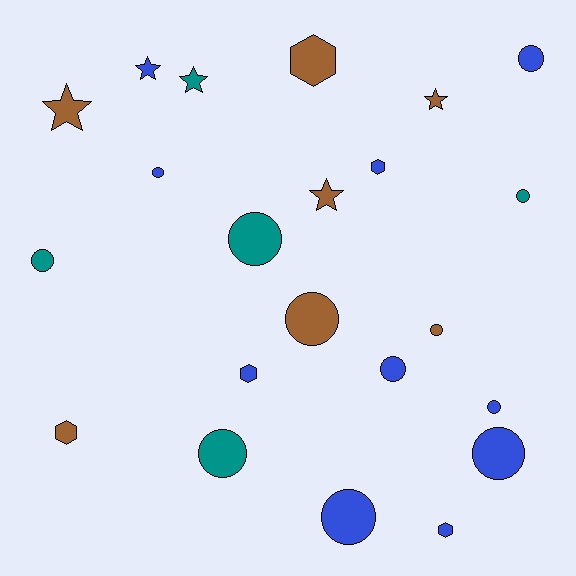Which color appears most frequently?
Blue, with 10 objects.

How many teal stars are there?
There is 1 teal star.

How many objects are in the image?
There are 22 objects.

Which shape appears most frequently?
Circle, with 12 objects.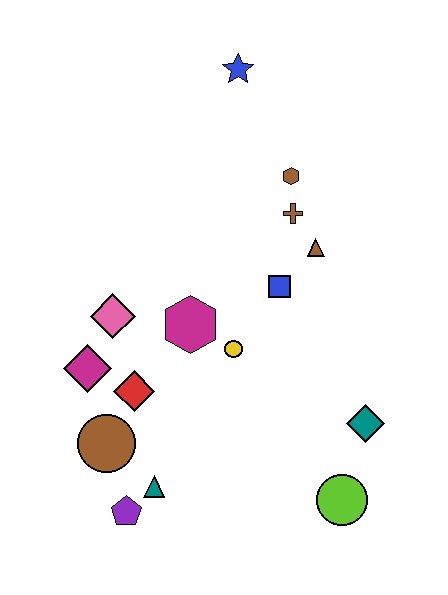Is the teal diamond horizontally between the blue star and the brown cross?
No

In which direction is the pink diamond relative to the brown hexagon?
The pink diamond is to the left of the brown hexagon.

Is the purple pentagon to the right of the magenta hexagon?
No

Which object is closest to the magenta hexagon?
The yellow circle is closest to the magenta hexagon.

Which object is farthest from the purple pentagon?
The blue star is farthest from the purple pentagon.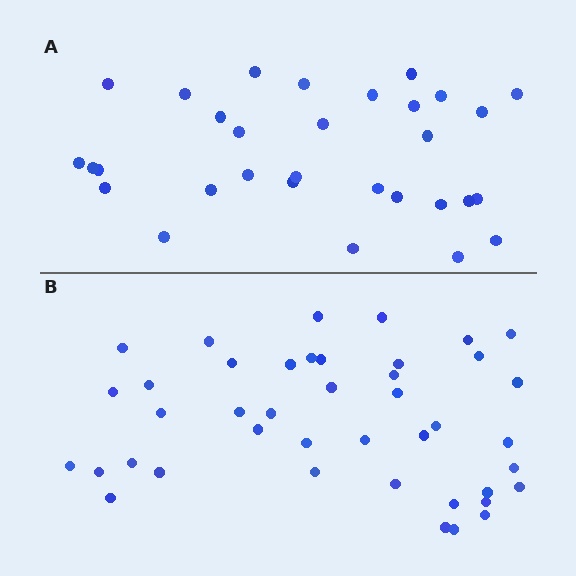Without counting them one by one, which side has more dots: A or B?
Region B (the bottom region) has more dots.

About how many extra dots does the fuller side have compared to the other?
Region B has roughly 12 or so more dots than region A.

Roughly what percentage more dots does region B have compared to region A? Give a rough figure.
About 35% more.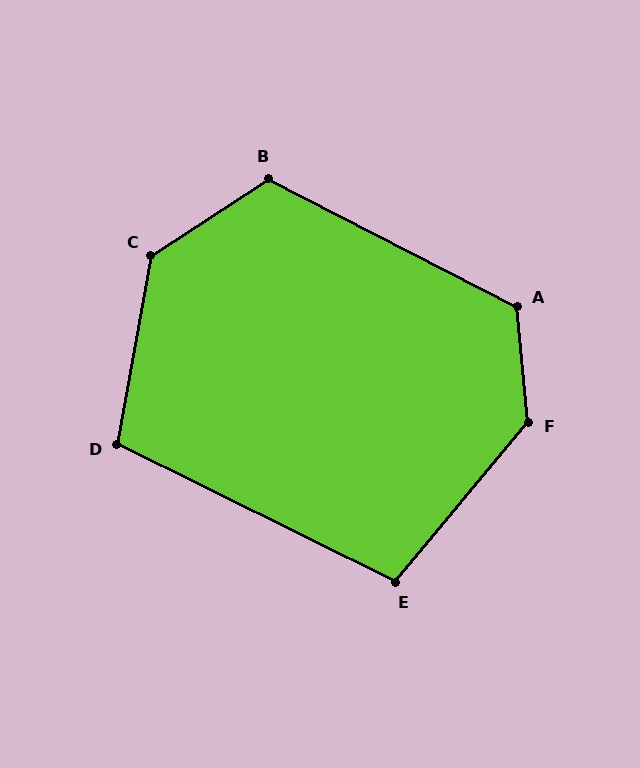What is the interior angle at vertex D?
Approximately 106 degrees (obtuse).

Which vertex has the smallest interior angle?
E, at approximately 104 degrees.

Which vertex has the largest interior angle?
F, at approximately 135 degrees.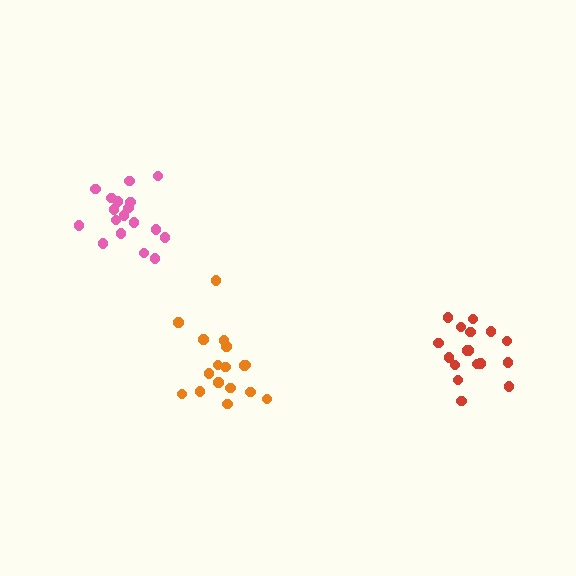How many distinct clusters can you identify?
There are 3 distinct clusters.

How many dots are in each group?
Group 1: 17 dots, Group 2: 17 dots, Group 3: 18 dots (52 total).